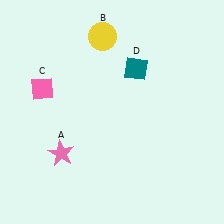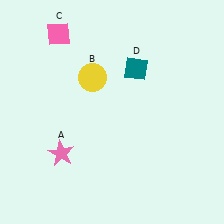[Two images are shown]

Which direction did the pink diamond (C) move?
The pink diamond (C) moved up.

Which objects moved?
The objects that moved are: the yellow circle (B), the pink diamond (C).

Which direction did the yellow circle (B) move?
The yellow circle (B) moved down.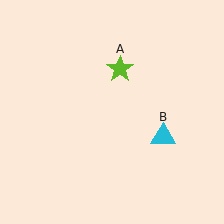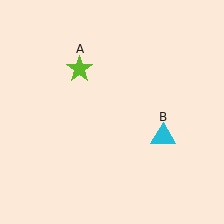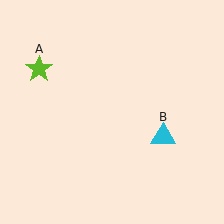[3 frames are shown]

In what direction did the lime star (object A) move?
The lime star (object A) moved left.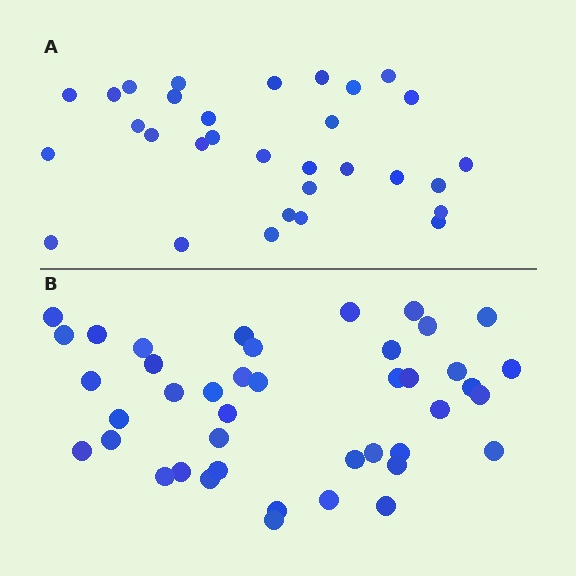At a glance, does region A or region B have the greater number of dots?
Region B (the bottom region) has more dots.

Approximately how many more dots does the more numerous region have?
Region B has roughly 12 or so more dots than region A.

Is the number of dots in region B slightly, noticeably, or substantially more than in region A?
Region B has noticeably more, but not dramatically so. The ratio is roughly 1.4 to 1.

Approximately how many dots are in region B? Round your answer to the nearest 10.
About 40 dots. (The exact count is 42, which rounds to 40.)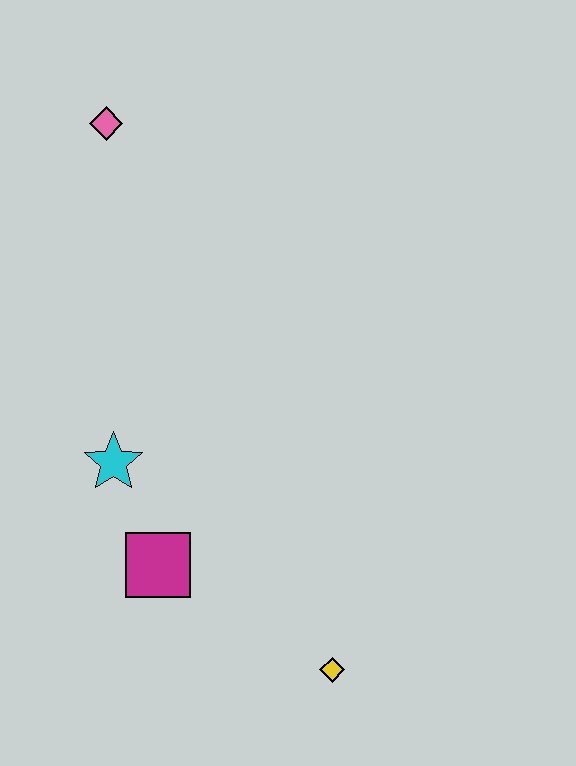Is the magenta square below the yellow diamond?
No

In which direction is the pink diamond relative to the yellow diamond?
The pink diamond is above the yellow diamond.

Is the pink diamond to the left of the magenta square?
Yes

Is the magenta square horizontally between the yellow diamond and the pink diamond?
Yes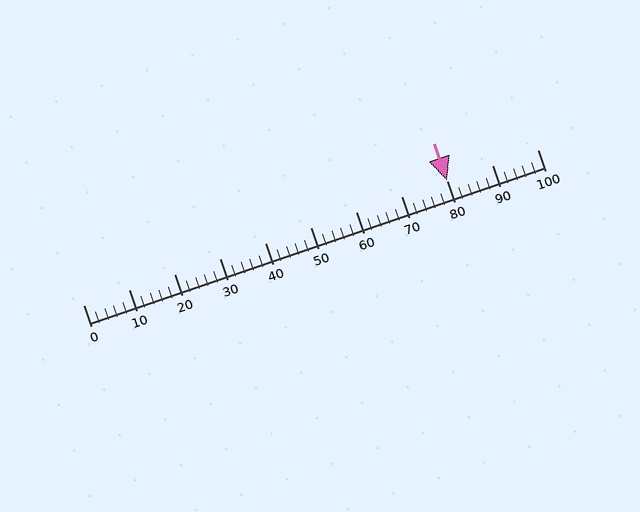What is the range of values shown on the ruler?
The ruler shows values from 0 to 100.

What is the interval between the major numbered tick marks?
The major tick marks are spaced 10 units apart.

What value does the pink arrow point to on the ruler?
The pink arrow points to approximately 80.